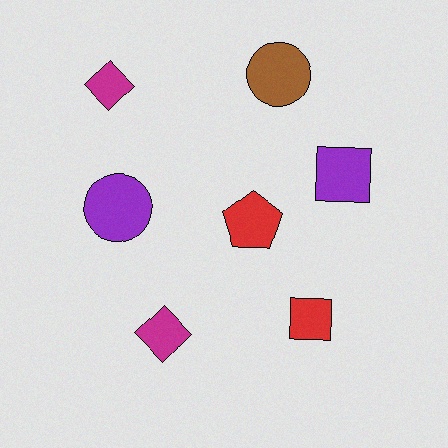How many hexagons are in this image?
There are no hexagons.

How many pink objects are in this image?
There are no pink objects.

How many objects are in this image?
There are 7 objects.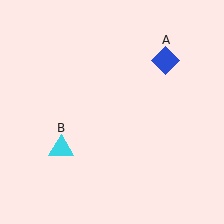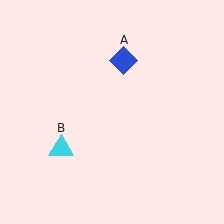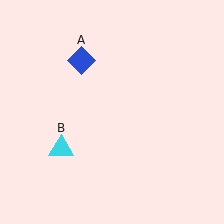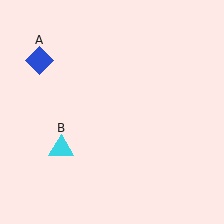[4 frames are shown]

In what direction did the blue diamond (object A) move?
The blue diamond (object A) moved left.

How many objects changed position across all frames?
1 object changed position: blue diamond (object A).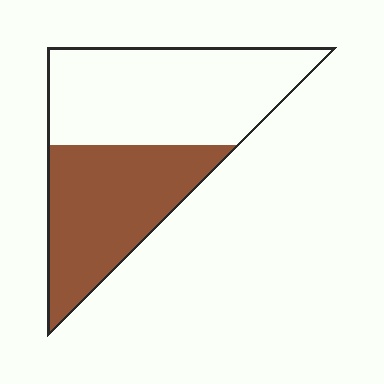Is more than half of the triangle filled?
No.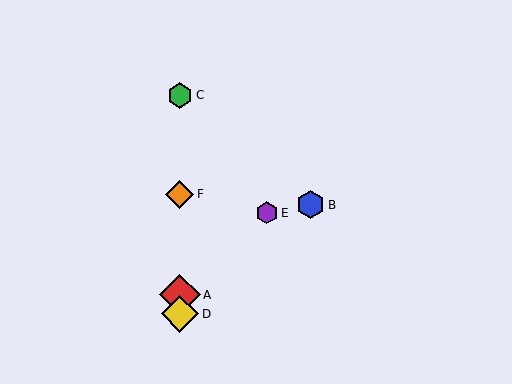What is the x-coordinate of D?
Object D is at x≈180.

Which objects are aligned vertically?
Objects A, C, D, F are aligned vertically.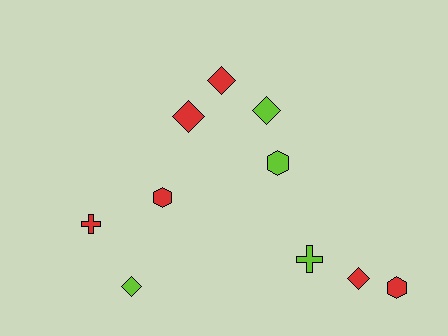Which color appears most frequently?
Red, with 6 objects.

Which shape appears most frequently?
Diamond, with 5 objects.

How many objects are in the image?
There are 10 objects.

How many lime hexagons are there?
There is 1 lime hexagon.